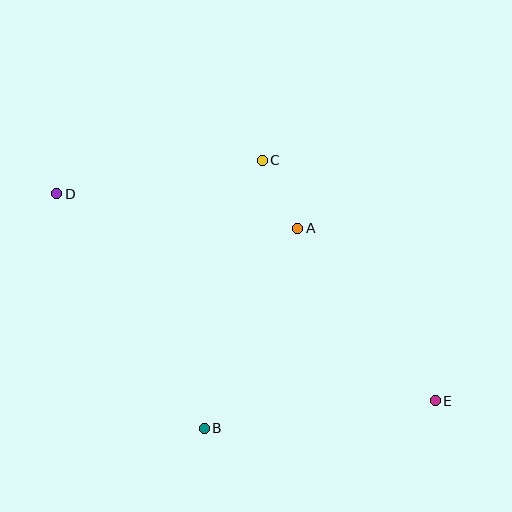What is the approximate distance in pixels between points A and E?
The distance between A and E is approximately 221 pixels.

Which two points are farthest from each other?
Points D and E are farthest from each other.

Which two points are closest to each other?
Points A and C are closest to each other.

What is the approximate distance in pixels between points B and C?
The distance between B and C is approximately 274 pixels.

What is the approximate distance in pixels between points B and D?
The distance between B and D is approximately 277 pixels.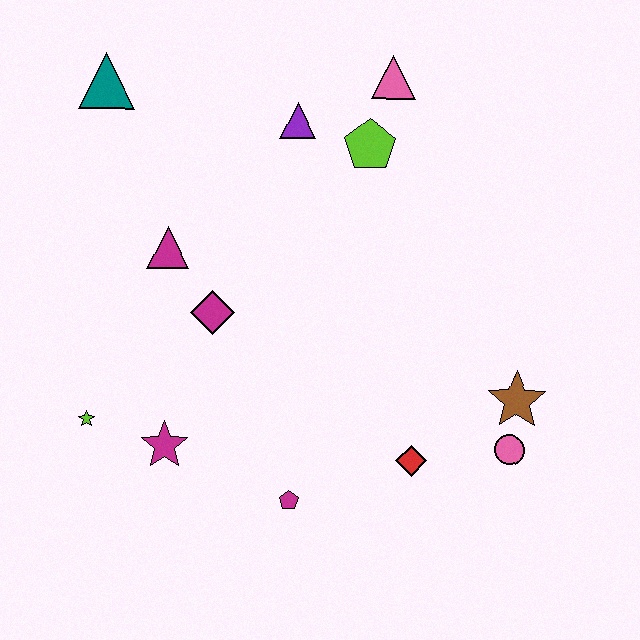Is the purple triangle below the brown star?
No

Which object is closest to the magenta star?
The lime star is closest to the magenta star.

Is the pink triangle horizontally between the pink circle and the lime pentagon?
Yes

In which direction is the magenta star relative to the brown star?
The magenta star is to the left of the brown star.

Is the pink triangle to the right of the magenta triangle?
Yes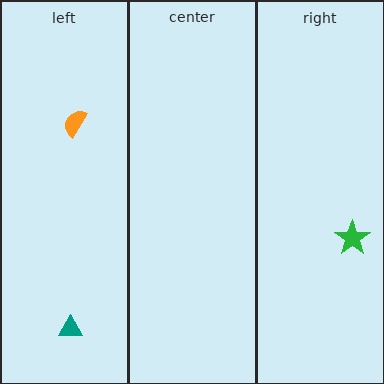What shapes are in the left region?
The teal triangle, the orange semicircle.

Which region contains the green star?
The right region.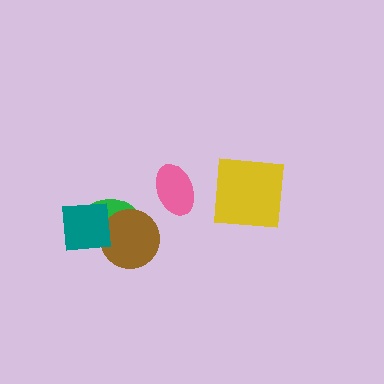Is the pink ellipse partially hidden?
No, no other shape covers it.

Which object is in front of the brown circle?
The teal square is in front of the brown circle.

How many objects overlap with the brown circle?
2 objects overlap with the brown circle.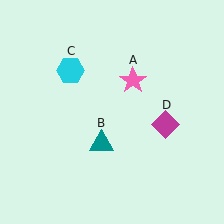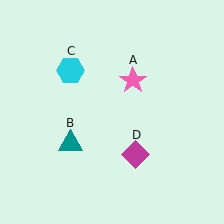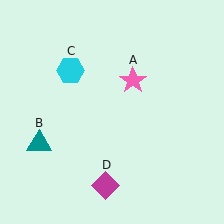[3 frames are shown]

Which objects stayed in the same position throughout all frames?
Pink star (object A) and cyan hexagon (object C) remained stationary.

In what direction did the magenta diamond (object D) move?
The magenta diamond (object D) moved down and to the left.